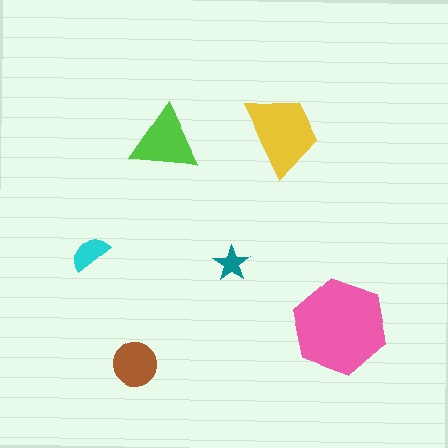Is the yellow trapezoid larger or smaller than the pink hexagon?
Smaller.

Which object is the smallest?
The teal star.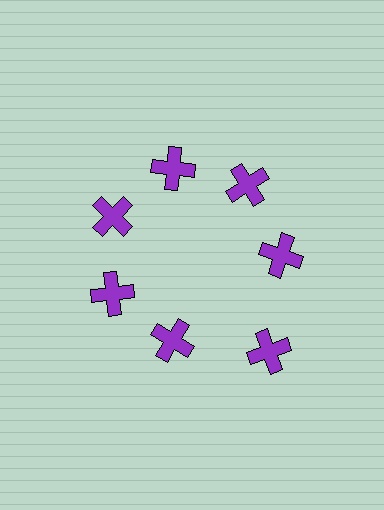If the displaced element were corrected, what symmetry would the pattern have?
It would have 7-fold rotational symmetry — the pattern would map onto itself every 51 degrees.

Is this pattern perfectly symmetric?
No. The 7 purple crosses are arranged in a ring, but one element near the 5 o'clock position is pushed outward from the center, breaking the 7-fold rotational symmetry.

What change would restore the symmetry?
The symmetry would be restored by moving it inward, back onto the ring so that all 7 crosses sit at equal angles and equal distance from the center.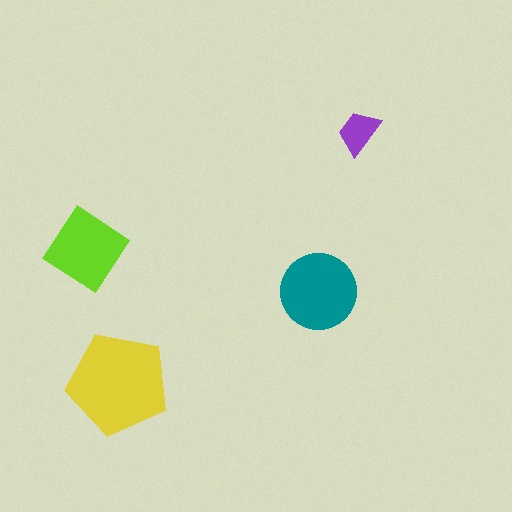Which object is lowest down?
The yellow pentagon is bottommost.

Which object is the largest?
The yellow pentagon.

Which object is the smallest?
The purple trapezoid.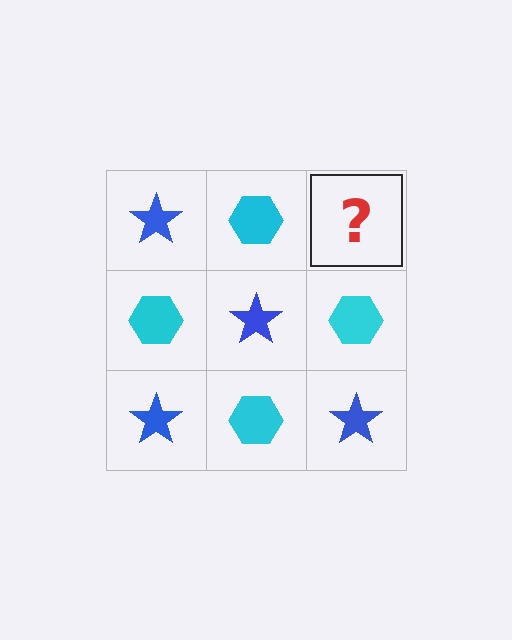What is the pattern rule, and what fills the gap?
The rule is that it alternates blue star and cyan hexagon in a checkerboard pattern. The gap should be filled with a blue star.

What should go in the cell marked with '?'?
The missing cell should contain a blue star.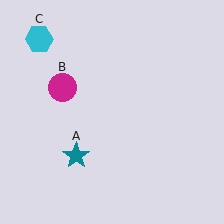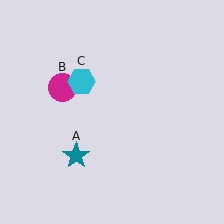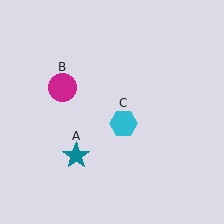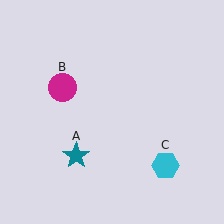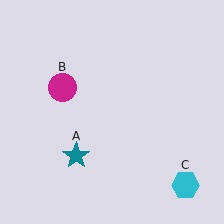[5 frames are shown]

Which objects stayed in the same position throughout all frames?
Teal star (object A) and magenta circle (object B) remained stationary.